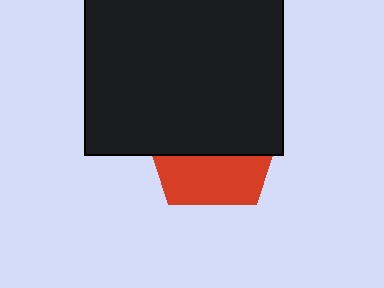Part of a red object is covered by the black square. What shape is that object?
It is a pentagon.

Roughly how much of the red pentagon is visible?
A small part of it is visible (roughly 39%).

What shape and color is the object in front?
The object in front is a black square.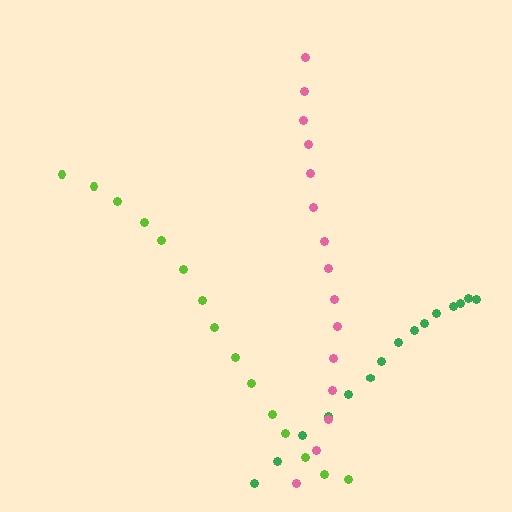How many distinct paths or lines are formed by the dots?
There are 3 distinct paths.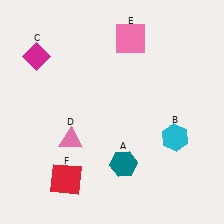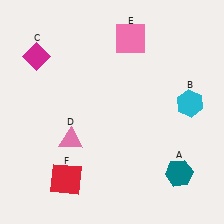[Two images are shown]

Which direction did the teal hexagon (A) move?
The teal hexagon (A) moved right.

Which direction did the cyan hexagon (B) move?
The cyan hexagon (B) moved up.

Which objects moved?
The objects that moved are: the teal hexagon (A), the cyan hexagon (B).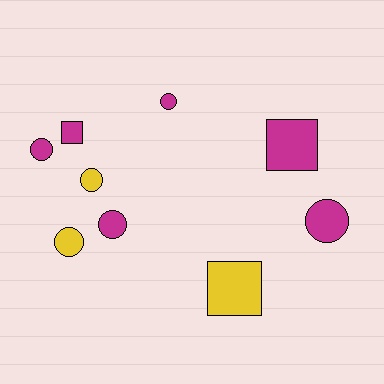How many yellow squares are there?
There is 1 yellow square.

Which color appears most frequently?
Magenta, with 6 objects.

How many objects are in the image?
There are 9 objects.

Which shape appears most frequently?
Circle, with 6 objects.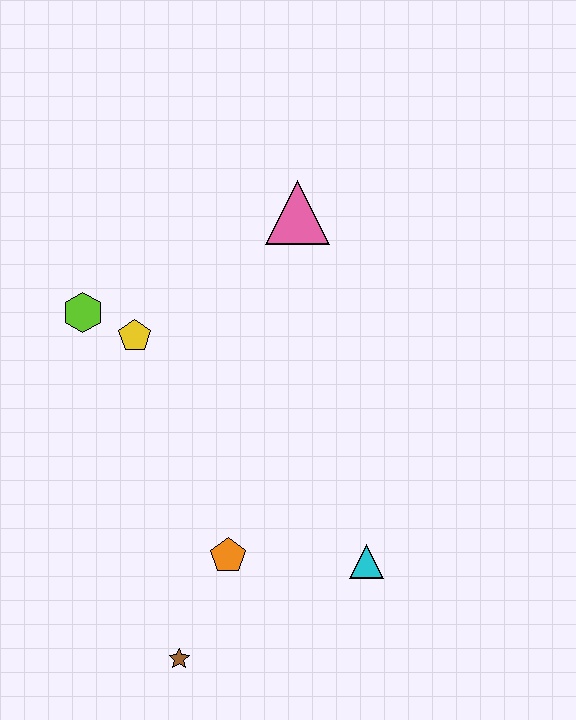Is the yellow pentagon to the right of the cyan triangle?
No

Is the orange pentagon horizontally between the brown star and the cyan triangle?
Yes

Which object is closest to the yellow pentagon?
The lime hexagon is closest to the yellow pentagon.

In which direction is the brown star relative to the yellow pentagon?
The brown star is below the yellow pentagon.